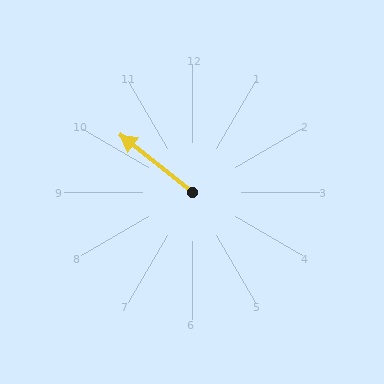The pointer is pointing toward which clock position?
Roughly 10 o'clock.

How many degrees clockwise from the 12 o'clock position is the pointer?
Approximately 308 degrees.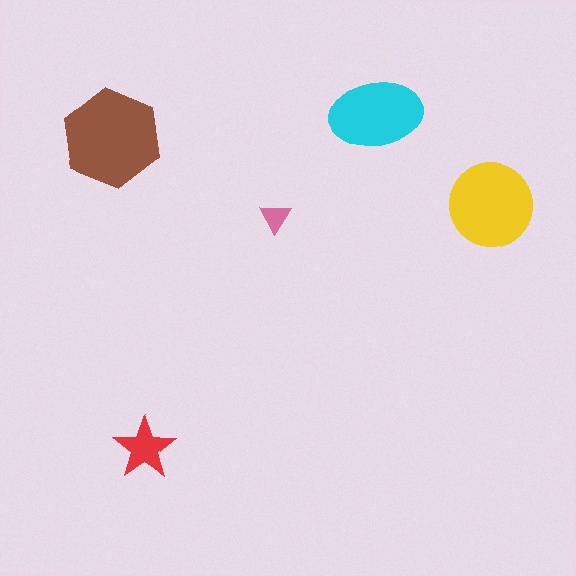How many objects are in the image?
There are 5 objects in the image.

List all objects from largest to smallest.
The brown hexagon, the yellow circle, the cyan ellipse, the red star, the pink triangle.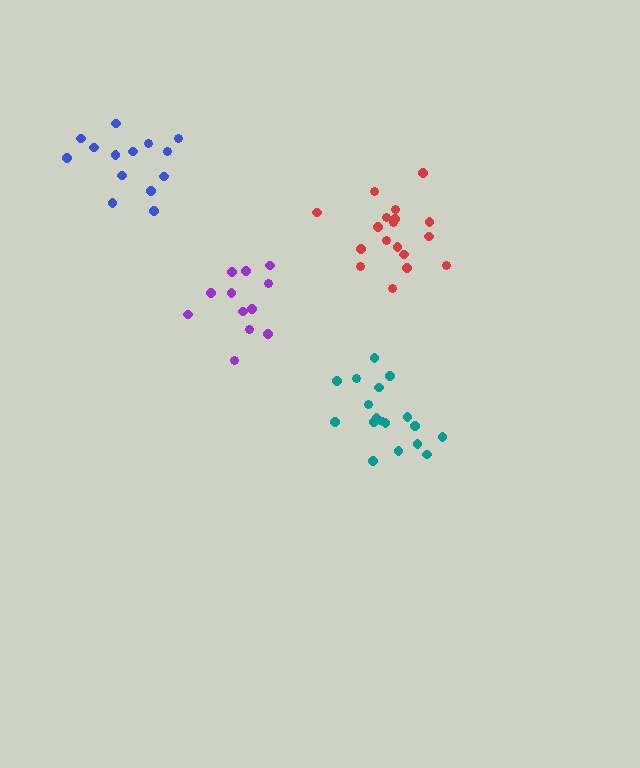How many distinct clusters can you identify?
There are 4 distinct clusters.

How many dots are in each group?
Group 1: 12 dots, Group 2: 18 dots, Group 3: 14 dots, Group 4: 18 dots (62 total).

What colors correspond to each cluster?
The clusters are colored: purple, red, blue, teal.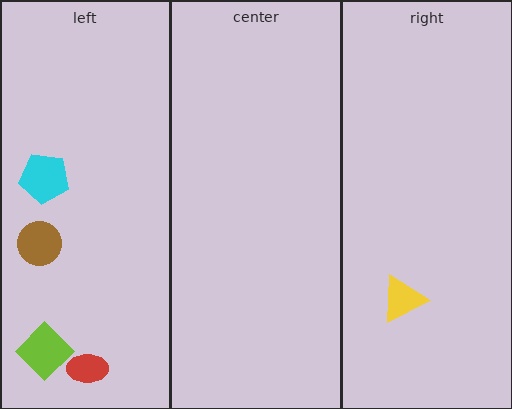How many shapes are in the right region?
1.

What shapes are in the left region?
The brown circle, the cyan pentagon, the lime diamond, the red ellipse.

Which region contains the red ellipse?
The left region.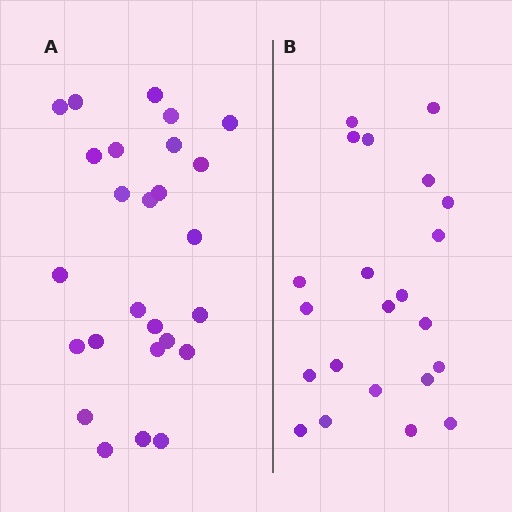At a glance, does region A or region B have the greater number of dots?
Region A (the left region) has more dots.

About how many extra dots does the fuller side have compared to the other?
Region A has about 4 more dots than region B.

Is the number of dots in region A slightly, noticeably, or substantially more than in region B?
Region A has only slightly more — the two regions are fairly close. The ratio is roughly 1.2 to 1.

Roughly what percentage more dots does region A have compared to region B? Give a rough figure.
About 20% more.